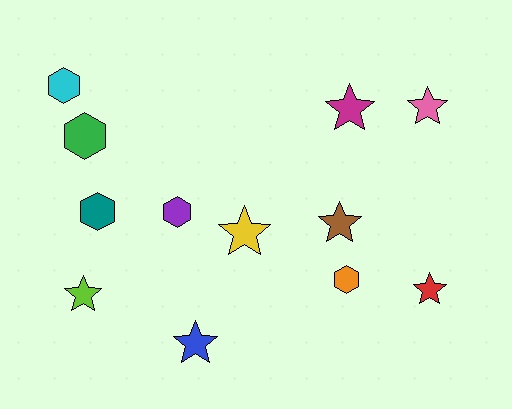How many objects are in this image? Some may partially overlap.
There are 12 objects.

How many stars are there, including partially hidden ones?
There are 7 stars.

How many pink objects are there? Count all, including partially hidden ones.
There is 1 pink object.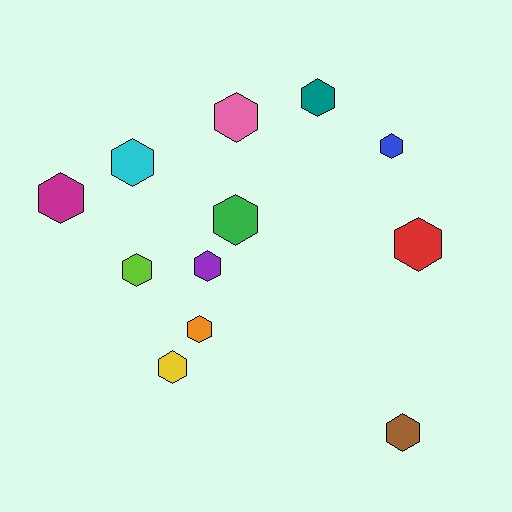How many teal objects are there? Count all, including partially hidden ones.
There is 1 teal object.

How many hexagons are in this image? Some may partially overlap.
There are 12 hexagons.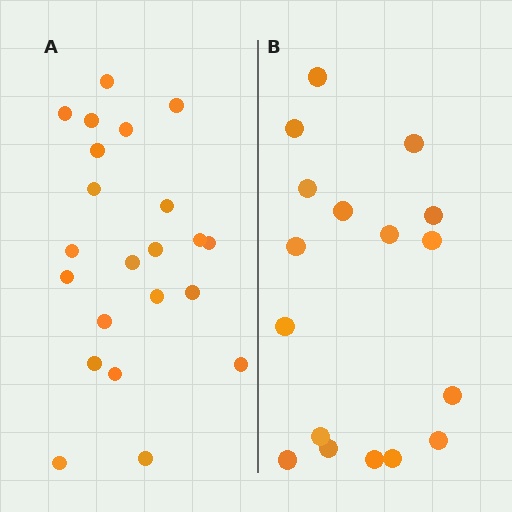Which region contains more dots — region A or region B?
Region A (the left region) has more dots.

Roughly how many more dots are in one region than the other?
Region A has about 5 more dots than region B.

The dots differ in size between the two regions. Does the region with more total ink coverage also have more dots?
No. Region B has more total ink coverage because its dots are larger, but region A actually contains more individual dots. Total area can be misleading — the number of items is what matters here.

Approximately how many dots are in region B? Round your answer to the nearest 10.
About 20 dots. (The exact count is 17, which rounds to 20.)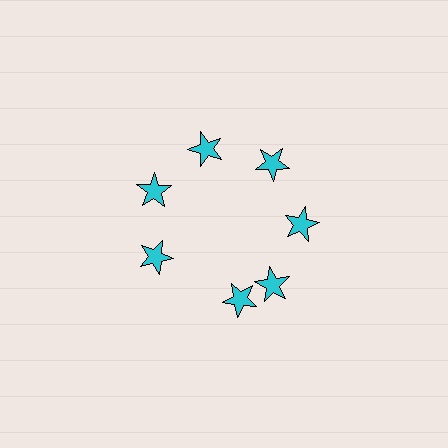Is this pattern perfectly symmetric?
No. The 7 cyan stars are arranged in a ring, but one element near the 6 o'clock position is rotated out of alignment along the ring, breaking the 7-fold rotational symmetry.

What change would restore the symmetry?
The symmetry would be restored by rotating it back into even spacing with its neighbors so that all 7 stars sit at equal angles and equal distance from the center.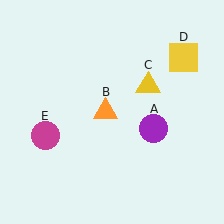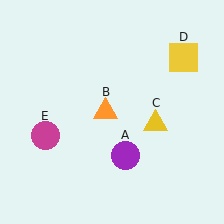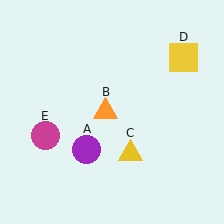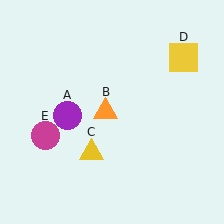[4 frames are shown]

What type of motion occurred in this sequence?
The purple circle (object A), yellow triangle (object C) rotated clockwise around the center of the scene.